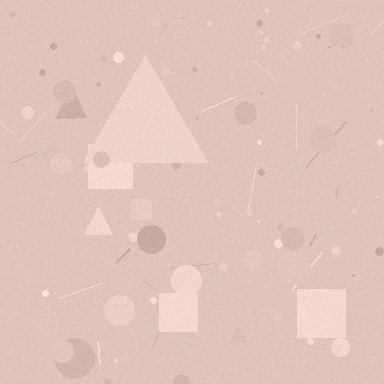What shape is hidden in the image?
A triangle is hidden in the image.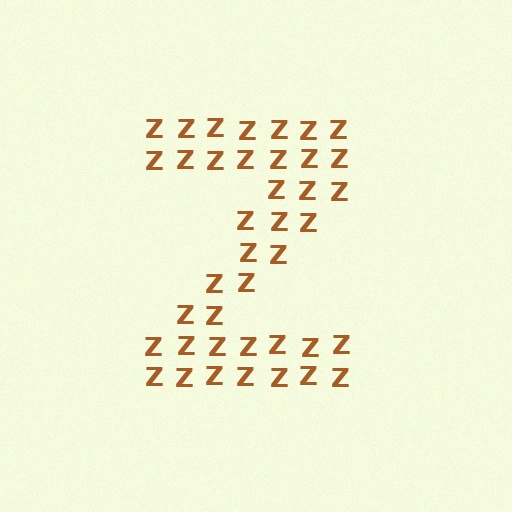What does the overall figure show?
The overall figure shows the letter Z.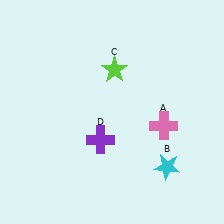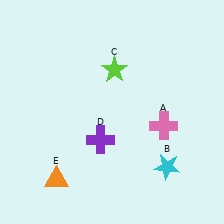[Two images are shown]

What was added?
An orange triangle (E) was added in Image 2.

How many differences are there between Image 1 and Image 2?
There is 1 difference between the two images.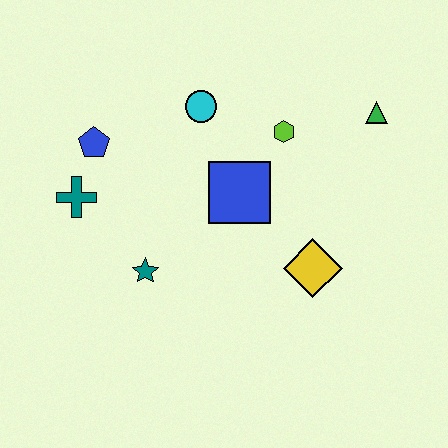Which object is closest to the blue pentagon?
The teal cross is closest to the blue pentagon.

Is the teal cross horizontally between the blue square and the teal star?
No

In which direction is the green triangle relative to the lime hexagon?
The green triangle is to the right of the lime hexagon.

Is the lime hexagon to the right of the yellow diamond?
No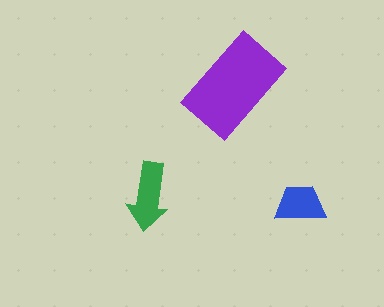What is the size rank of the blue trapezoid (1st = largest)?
3rd.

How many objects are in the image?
There are 3 objects in the image.